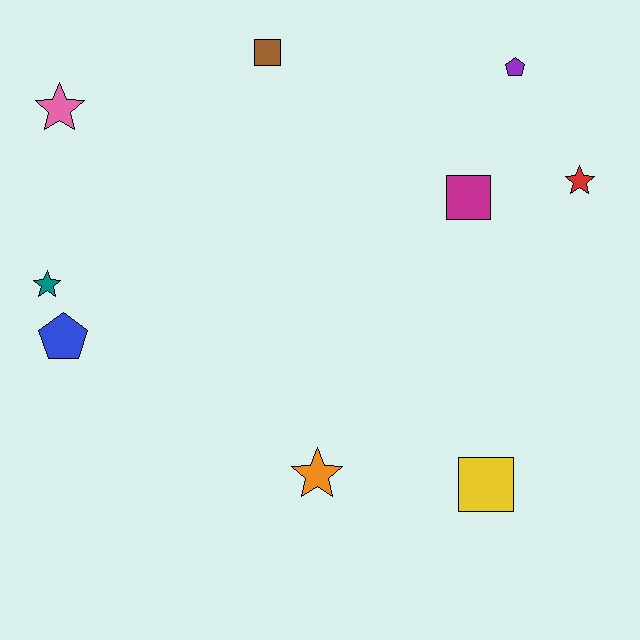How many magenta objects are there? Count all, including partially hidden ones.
There is 1 magenta object.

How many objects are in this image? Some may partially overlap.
There are 9 objects.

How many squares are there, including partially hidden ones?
There are 3 squares.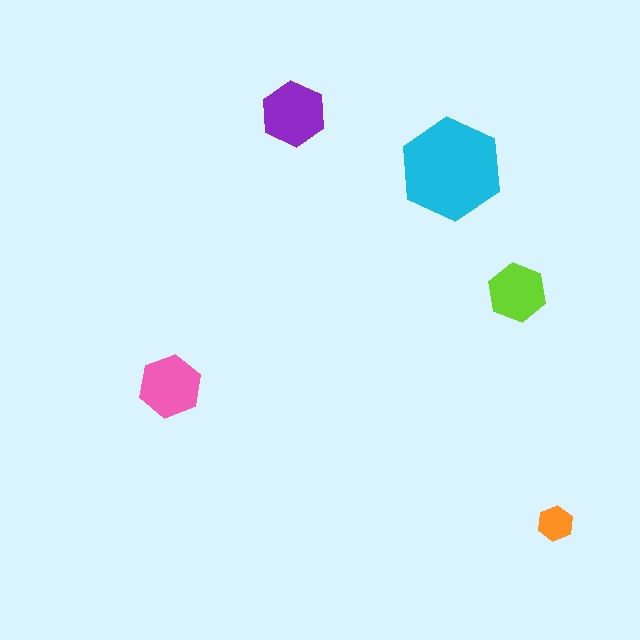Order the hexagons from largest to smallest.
the cyan one, the purple one, the pink one, the lime one, the orange one.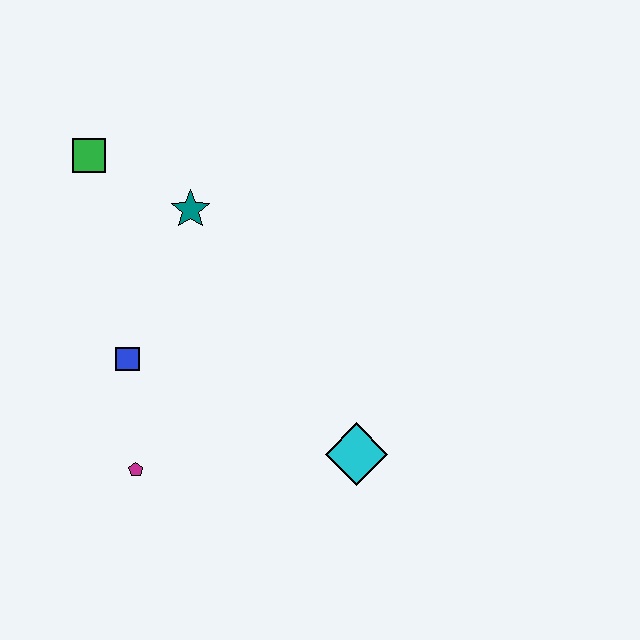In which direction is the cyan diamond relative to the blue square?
The cyan diamond is to the right of the blue square.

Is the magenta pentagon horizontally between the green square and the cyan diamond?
Yes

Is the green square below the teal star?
No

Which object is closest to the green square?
The teal star is closest to the green square.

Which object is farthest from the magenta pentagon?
The green square is farthest from the magenta pentagon.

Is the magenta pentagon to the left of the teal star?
Yes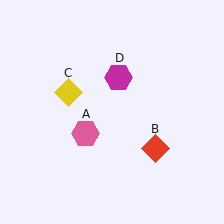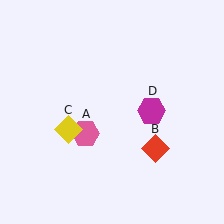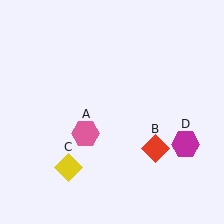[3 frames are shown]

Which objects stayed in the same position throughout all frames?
Pink hexagon (object A) and red diamond (object B) remained stationary.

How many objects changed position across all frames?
2 objects changed position: yellow diamond (object C), magenta hexagon (object D).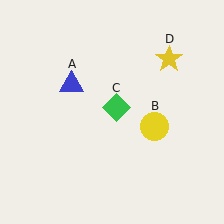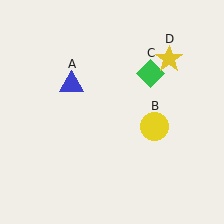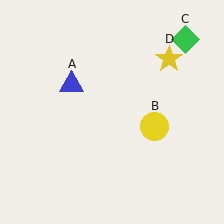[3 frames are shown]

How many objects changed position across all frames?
1 object changed position: green diamond (object C).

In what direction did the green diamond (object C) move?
The green diamond (object C) moved up and to the right.